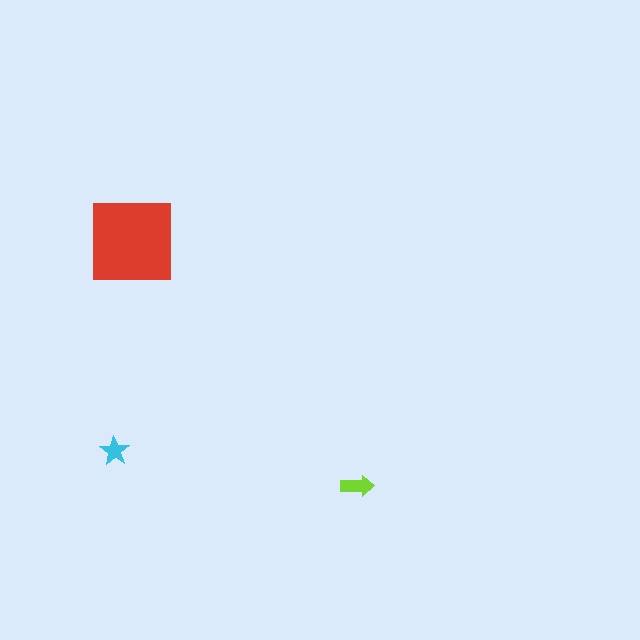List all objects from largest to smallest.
The red square, the lime arrow, the cyan star.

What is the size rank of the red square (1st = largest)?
1st.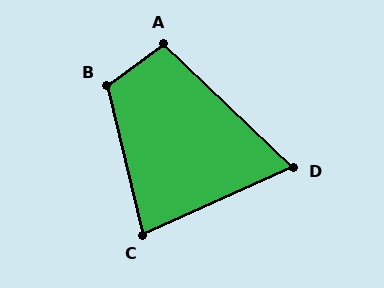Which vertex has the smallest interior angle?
D, at approximately 68 degrees.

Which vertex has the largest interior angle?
B, at approximately 112 degrees.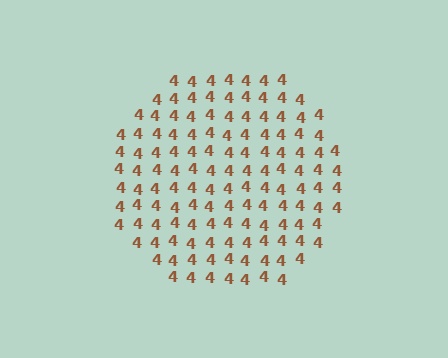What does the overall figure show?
The overall figure shows a circle.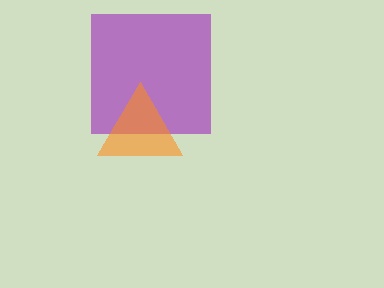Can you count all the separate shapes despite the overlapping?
Yes, there are 2 separate shapes.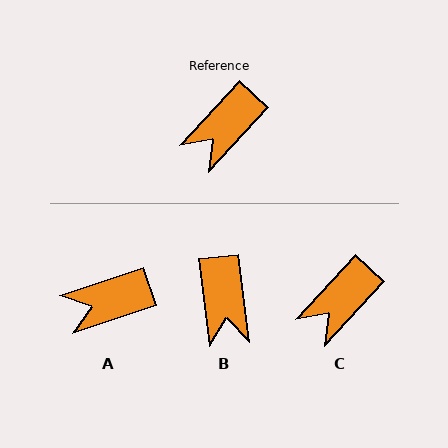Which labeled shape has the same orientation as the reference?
C.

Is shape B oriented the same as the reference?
No, it is off by about 49 degrees.